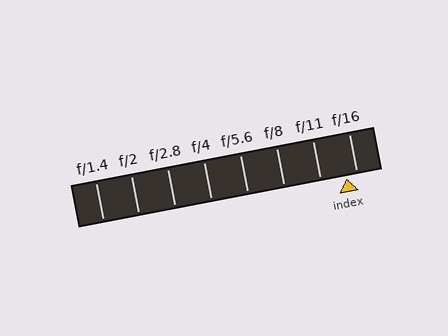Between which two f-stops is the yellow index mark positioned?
The index mark is between f/11 and f/16.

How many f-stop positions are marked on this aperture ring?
There are 8 f-stop positions marked.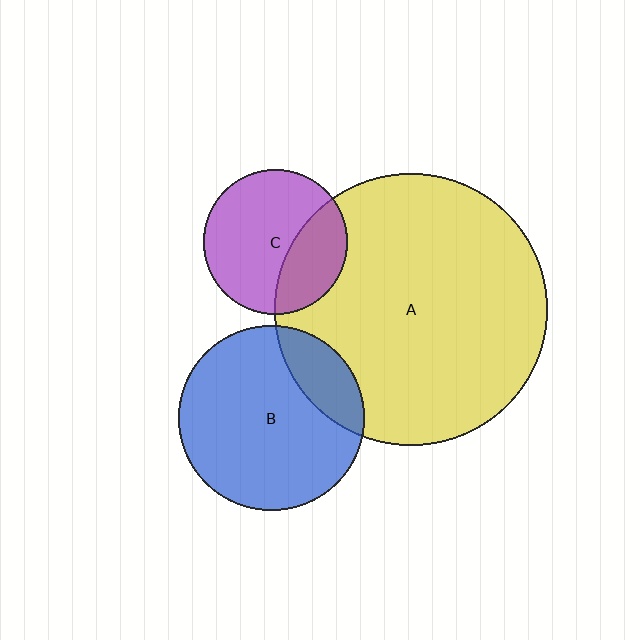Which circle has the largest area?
Circle A (yellow).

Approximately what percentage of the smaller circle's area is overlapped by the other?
Approximately 30%.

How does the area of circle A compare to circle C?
Approximately 3.6 times.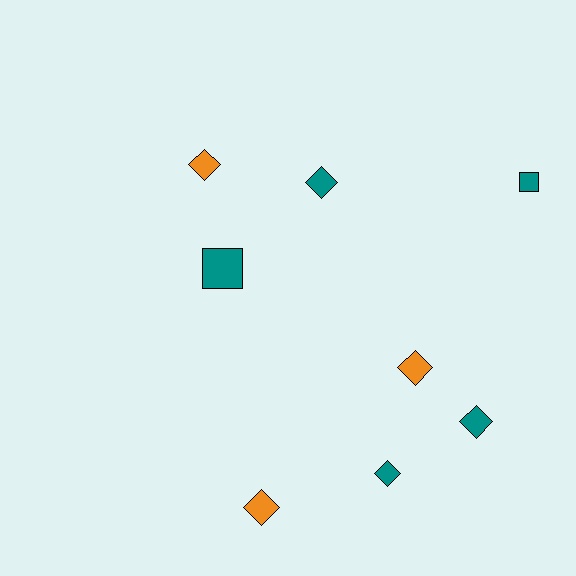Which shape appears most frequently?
Diamond, with 6 objects.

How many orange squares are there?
There are no orange squares.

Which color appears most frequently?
Teal, with 5 objects.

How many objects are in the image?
There are 8 objects.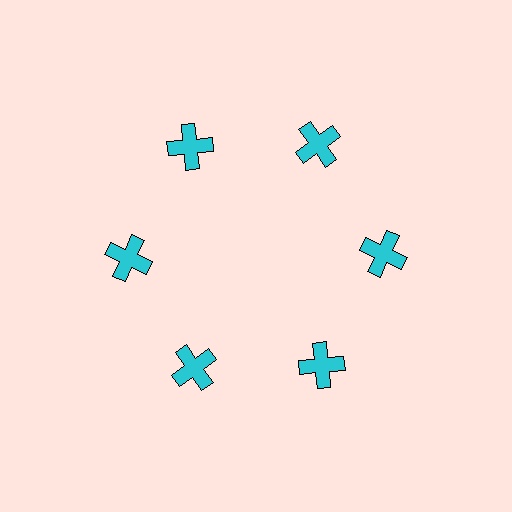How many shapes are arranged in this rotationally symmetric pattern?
There are 6 shapes, arranged in 6 groups of 1.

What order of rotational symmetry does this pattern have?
This pattern has 6-fold rotational symmetry.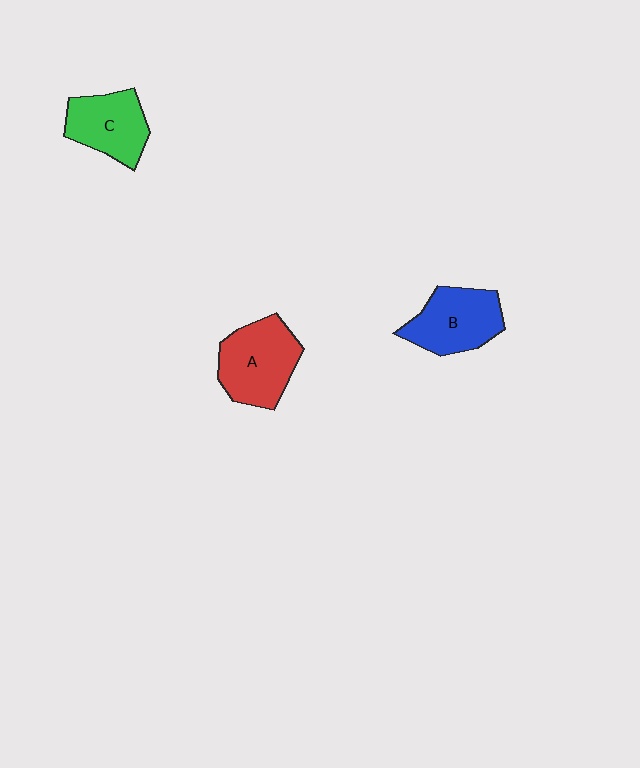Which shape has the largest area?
Shape A (red).